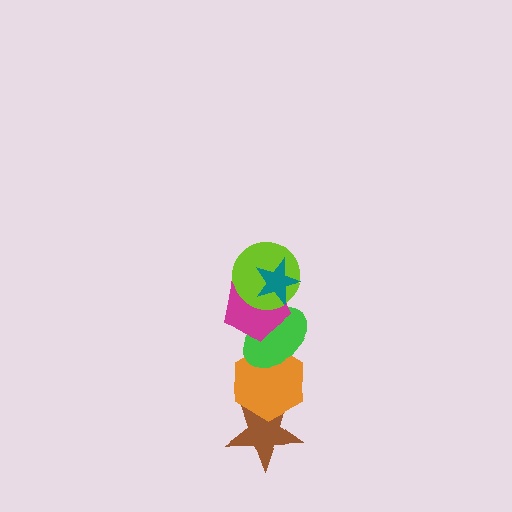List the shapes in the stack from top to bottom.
From top to bottom: the teal star, the lime circle, the magenta pentagon, the green ellipse, the orange hexagon, the brown star.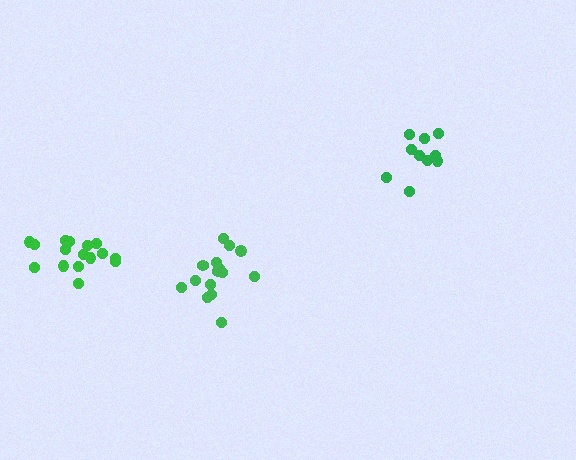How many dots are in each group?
Group 1: 16 dots, Group 2: 10 dots, Group 3: 15 dots (41 total).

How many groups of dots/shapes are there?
There are 3 groups.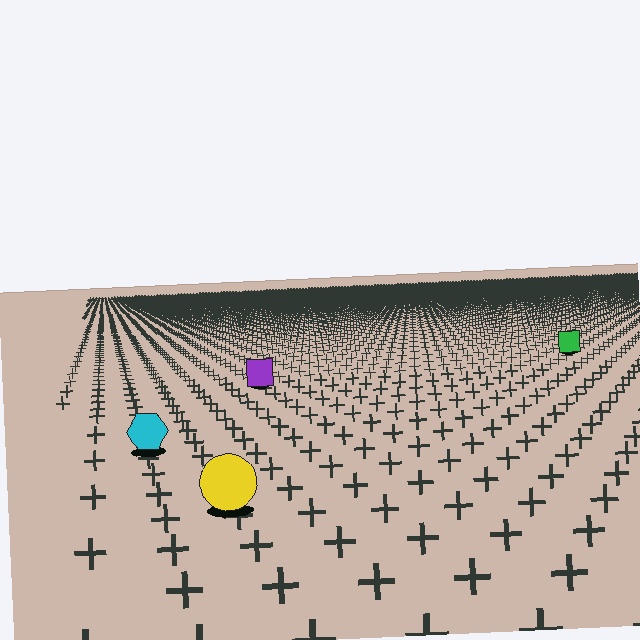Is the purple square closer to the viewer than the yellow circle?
No. The yellow circle is closer — you can tell from the texture gradient: the ground texture is coarser near it.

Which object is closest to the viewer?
The yellow circle is closest. The texture marks near it are larger and more spread out.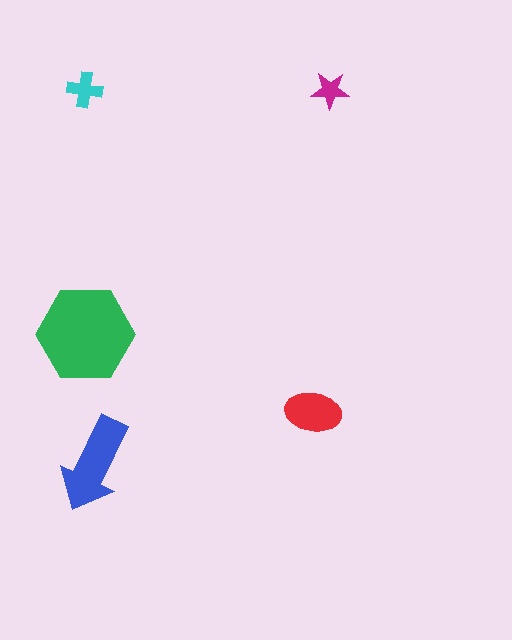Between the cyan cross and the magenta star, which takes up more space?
The cyan cross.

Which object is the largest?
The green hexagon.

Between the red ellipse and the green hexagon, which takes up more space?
The green hexagon.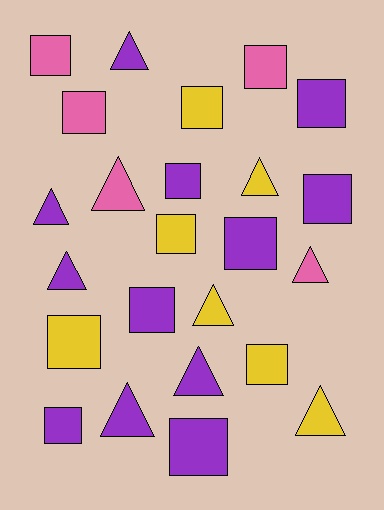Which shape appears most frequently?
Square, with 14 objects.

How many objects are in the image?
There are 24 objects.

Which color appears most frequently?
Purple, with 12 objects.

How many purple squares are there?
There are 7 purple squares.